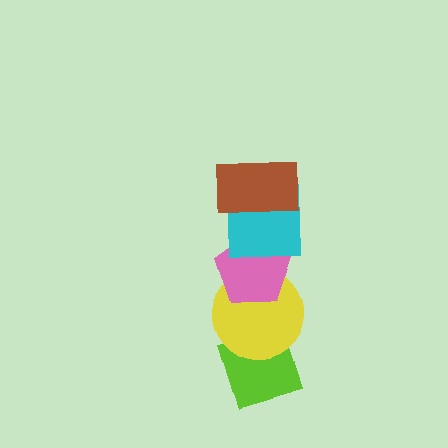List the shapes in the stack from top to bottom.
From top to bottom: the brown rectangle, the cyan square, the pink pentagon, the yellow circle, the lime diamond.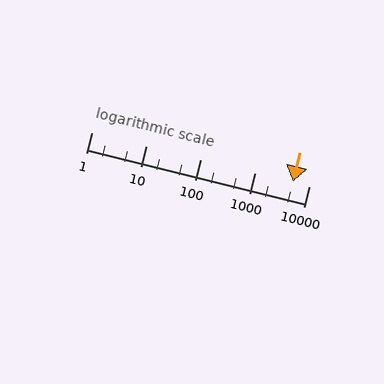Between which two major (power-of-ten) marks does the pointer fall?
The pointer is between 1000 and 10000.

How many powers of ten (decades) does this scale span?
The scale spans 4 decades, from 1 to 10000.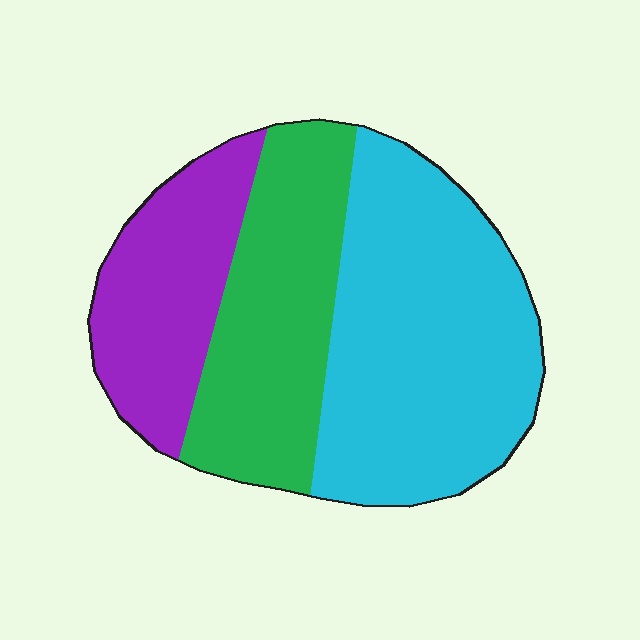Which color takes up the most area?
Cyan, at roughly 45%.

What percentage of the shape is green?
Green takes up between a quarter and a half of the shape.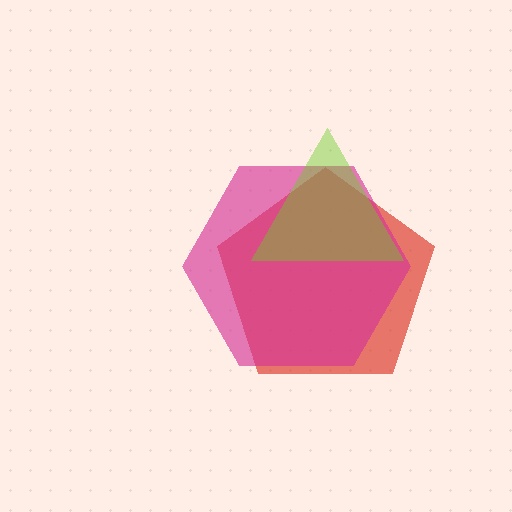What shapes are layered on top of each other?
The layered shapes are: a red pentagon, a magenta hexagon, a lime triangle.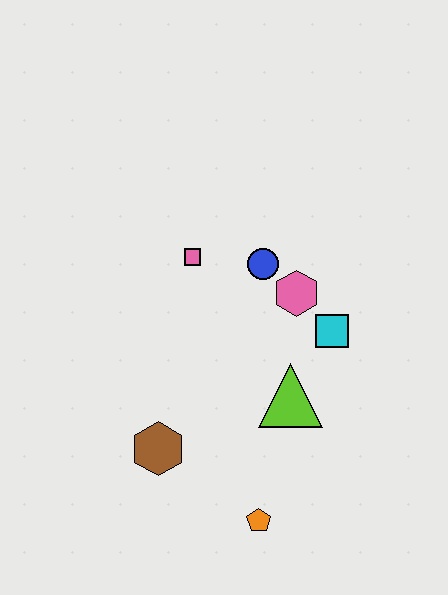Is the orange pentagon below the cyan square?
Yes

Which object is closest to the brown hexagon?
The orange pentagon is closest to the brown hexagon.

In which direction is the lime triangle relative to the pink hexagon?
The lime triangle is below the pink hexagon.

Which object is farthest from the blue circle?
The orange pentagon is farthest from the blue circle.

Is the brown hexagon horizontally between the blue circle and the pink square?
No